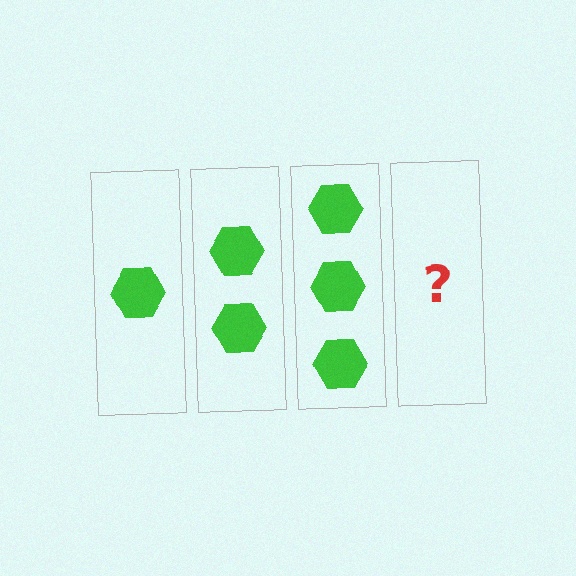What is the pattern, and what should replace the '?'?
The pattern is that each step adds one more hexagon. The '?' should be 4 hexagons.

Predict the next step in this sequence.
The next step is 4 hexagons.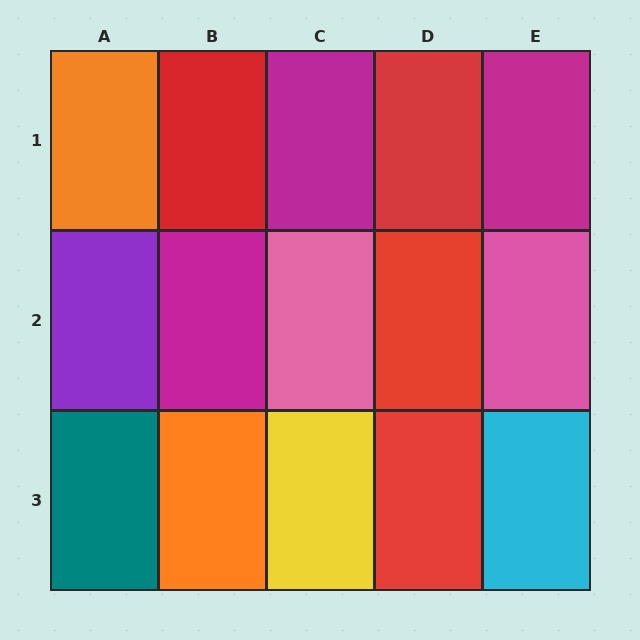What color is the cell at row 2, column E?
Pink.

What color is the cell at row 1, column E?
Magenta.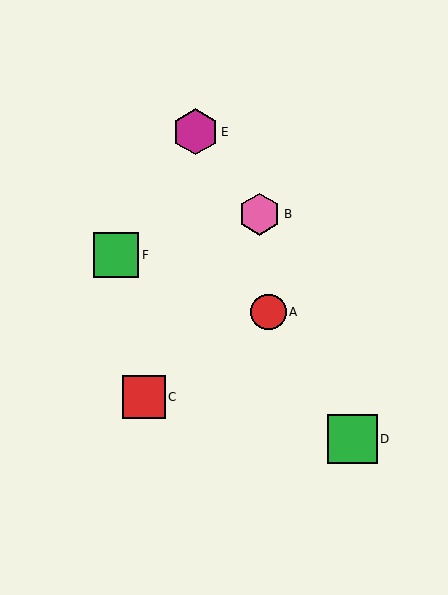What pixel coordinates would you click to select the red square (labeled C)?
Click at (144, 397) to select the red square C.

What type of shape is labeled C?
Shape C is a red square.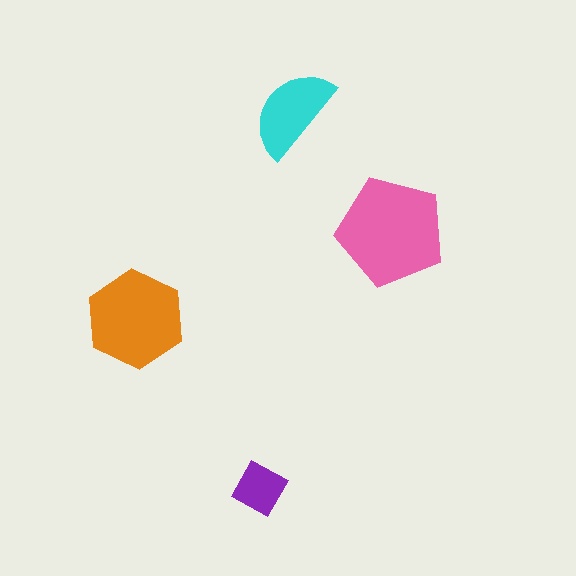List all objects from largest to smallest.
The pink pentagon, the orange hexagon, the cyan semicircle, the purple diamond.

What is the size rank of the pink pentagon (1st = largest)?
1st.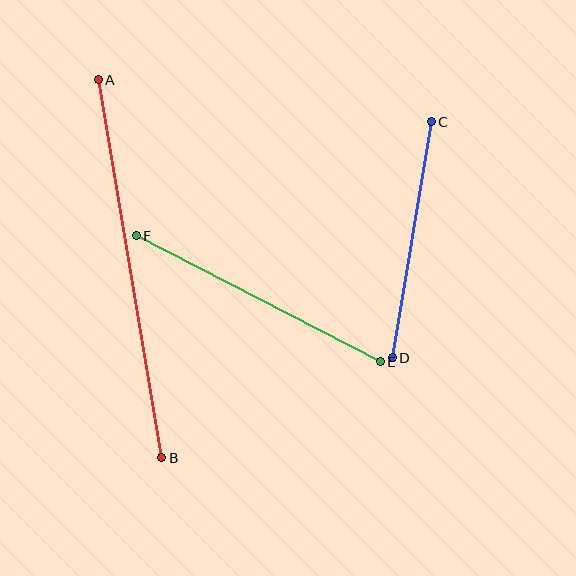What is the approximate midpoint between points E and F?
The midpoint is at approximately (258, 299) pixels.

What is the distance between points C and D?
The distance is approximately 239 pixels.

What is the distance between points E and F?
The distance is approximately 274 pixels.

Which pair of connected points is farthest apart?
Points A and B are farthest apart.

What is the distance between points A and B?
The distance is approximately 383 pixels.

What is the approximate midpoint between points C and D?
The midpoint is at approximately (412, 240) pixels.